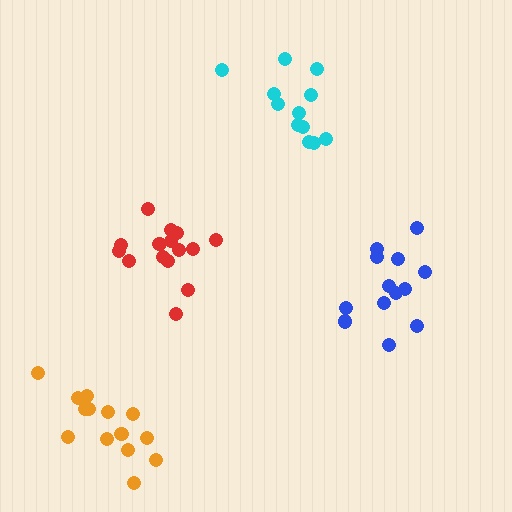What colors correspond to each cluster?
The clusters are colored: red, blue, orange, cyan.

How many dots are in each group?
Group 1: 16 dots, Group 2: 13 dots, Group 3: 14 dots, Group 4: 12 dots (55 total).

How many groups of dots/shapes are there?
There are 4 groups.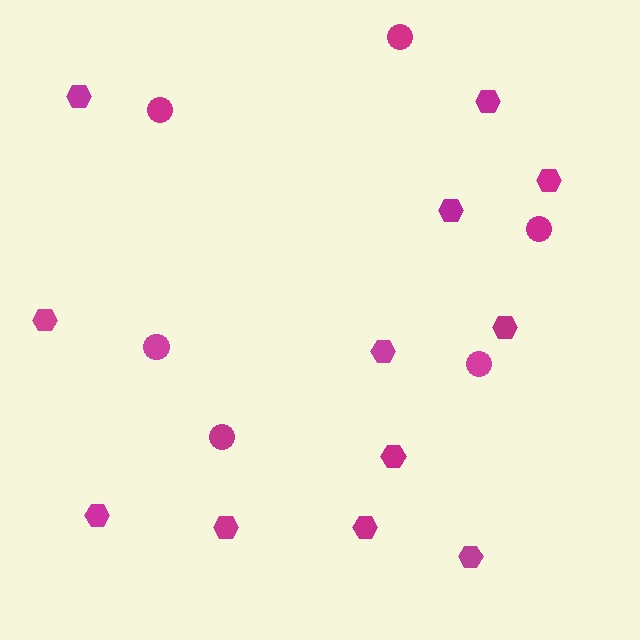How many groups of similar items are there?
There are 2 groups: one group of hexagons (12) and one group of circles (6).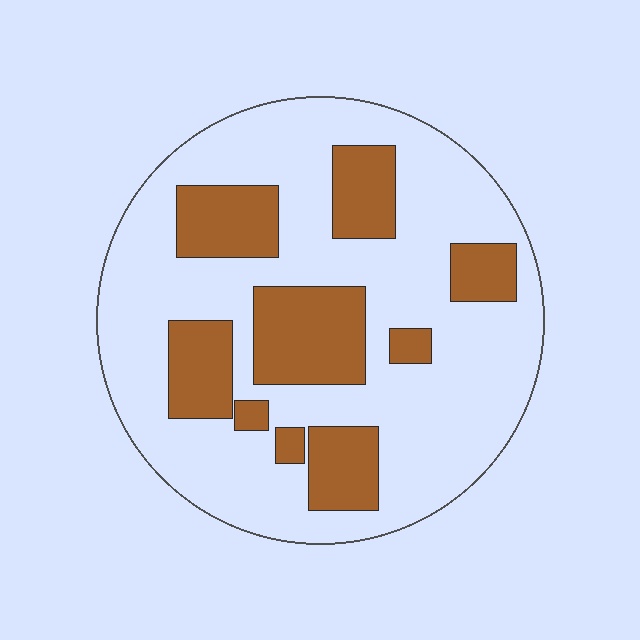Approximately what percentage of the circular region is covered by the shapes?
Approximately 30%.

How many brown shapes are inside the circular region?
9.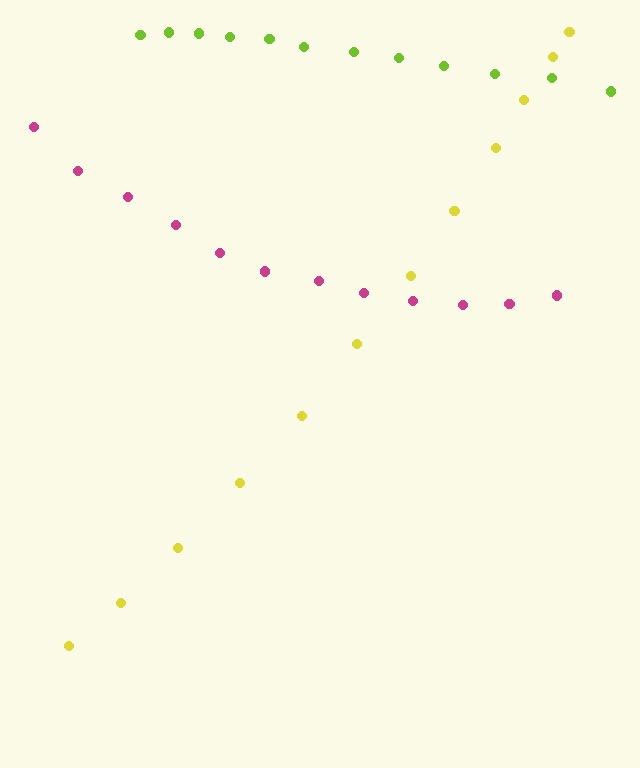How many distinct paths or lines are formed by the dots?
There are 3 distinct paths.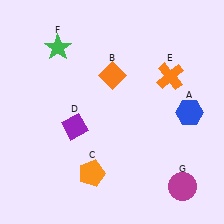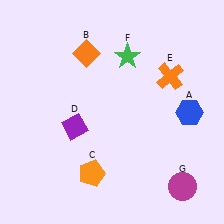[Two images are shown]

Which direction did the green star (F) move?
The green star (F) moved right.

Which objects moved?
The objects that moved are: the orange diamond (B), the green star (F).